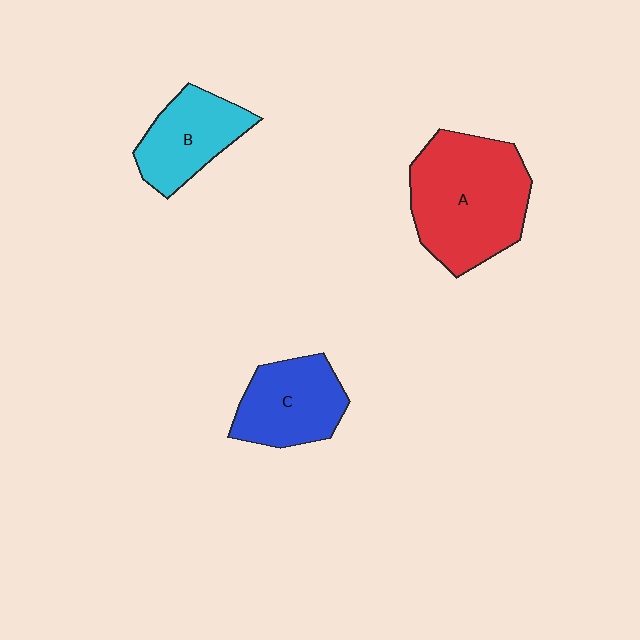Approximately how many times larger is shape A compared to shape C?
Approximately 1.6 times.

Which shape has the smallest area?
Shape B (cyan).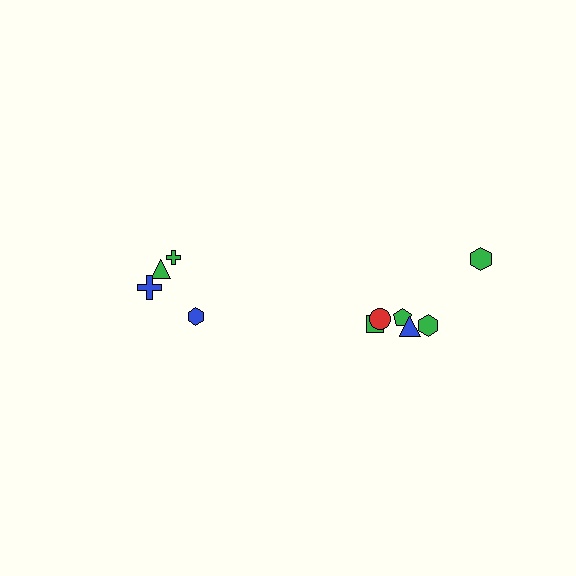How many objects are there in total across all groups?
There are 10 objects.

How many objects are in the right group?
There are 6 objects.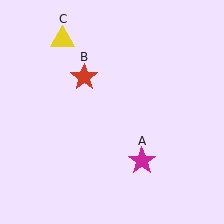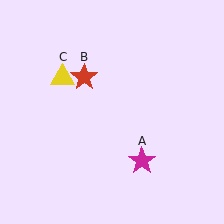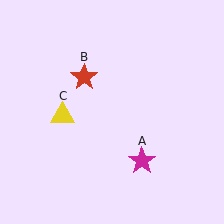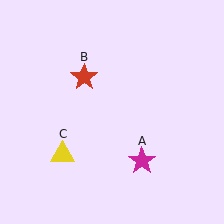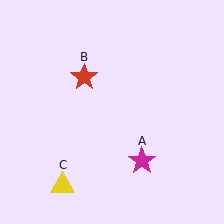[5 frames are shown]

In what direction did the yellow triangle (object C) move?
The yellow triangle (object C) moved down.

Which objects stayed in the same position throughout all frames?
Magenta star (object A) and red star (object B) remained stationary.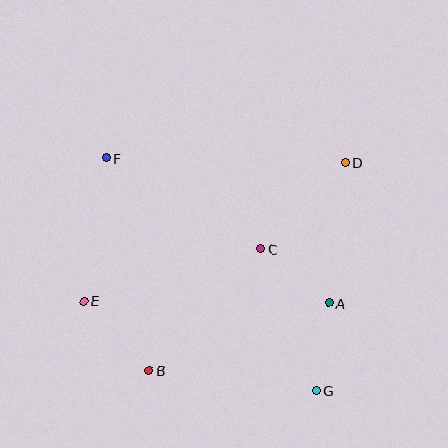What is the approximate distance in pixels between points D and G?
The distance between D and G is approximately 230 pixels.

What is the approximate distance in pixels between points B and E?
The distance between B and E is approximately 95 pixels.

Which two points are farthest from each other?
Points F and G are farthest from each other.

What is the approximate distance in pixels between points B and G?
The distance between B and G is approximately 168 pixels.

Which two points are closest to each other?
Points A and C are closest to each other.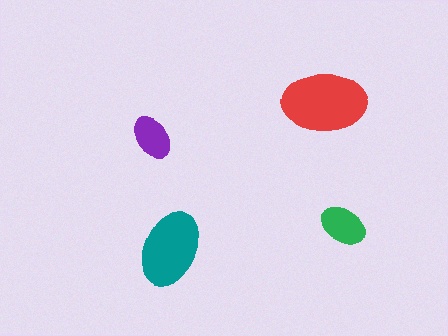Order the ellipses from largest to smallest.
the red one, the teal one, the green one, the purple one.